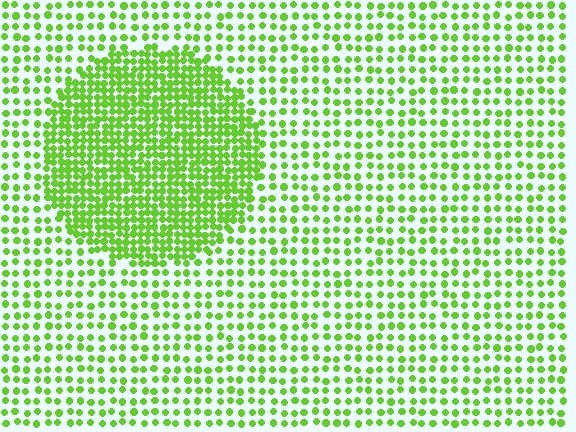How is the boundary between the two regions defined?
The boundary is defined by a change in element density (approximately 2.2x ratio). All elements are the same color, size, and shape.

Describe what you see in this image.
The image contains small lime elements arranged at two different densities. A circle-shaped region is visible where the elements are more densely packed than the surrounding area.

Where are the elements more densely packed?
The elements are more densely packed inside the circle boundary.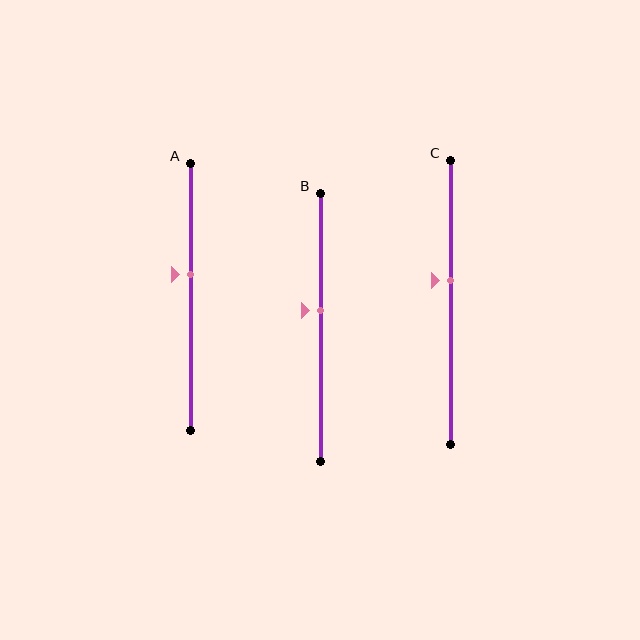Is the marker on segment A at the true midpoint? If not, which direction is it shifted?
No, the marker on segment A is shifted upward by about 8% of the segment length.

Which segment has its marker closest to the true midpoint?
Segment B has its marker closest to the true midpoint.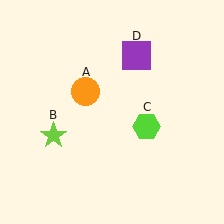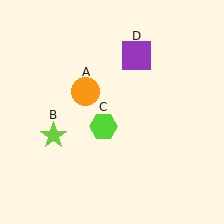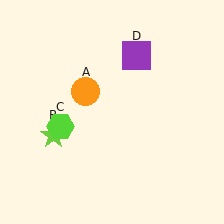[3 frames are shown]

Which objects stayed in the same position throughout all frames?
Orange circle (object A) and lime star (object B) and purple square (object D) remained stationary.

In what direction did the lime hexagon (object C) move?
The lime hexagon (object C) moved left.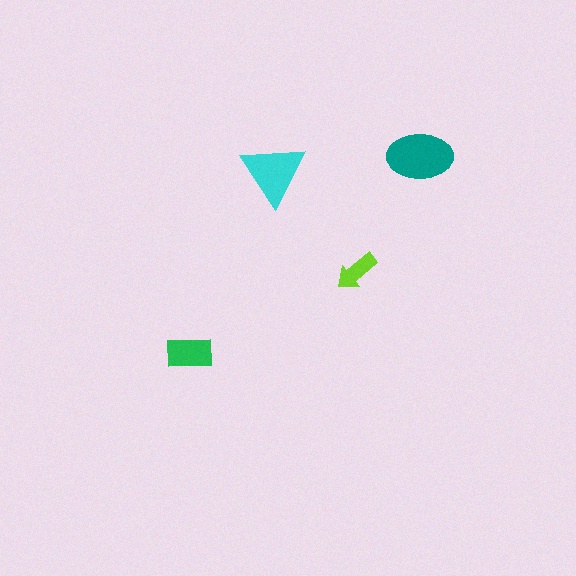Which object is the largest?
The teal ellipse.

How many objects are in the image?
There are 4 objects in the image.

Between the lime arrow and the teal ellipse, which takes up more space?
The teal ellipse.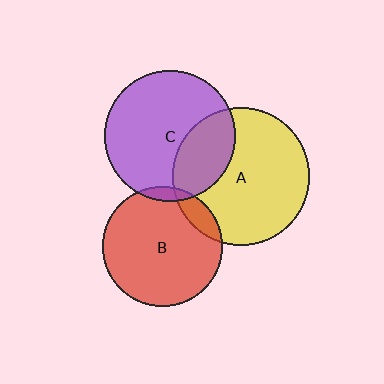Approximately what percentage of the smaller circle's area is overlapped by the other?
Approximately 30%.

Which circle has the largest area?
Circle A (yellow).